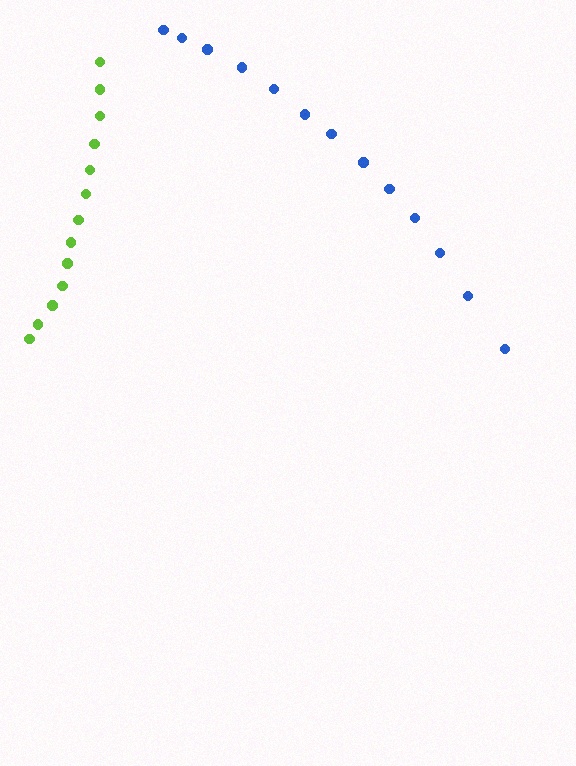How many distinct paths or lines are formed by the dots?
There are 2 distinct paths.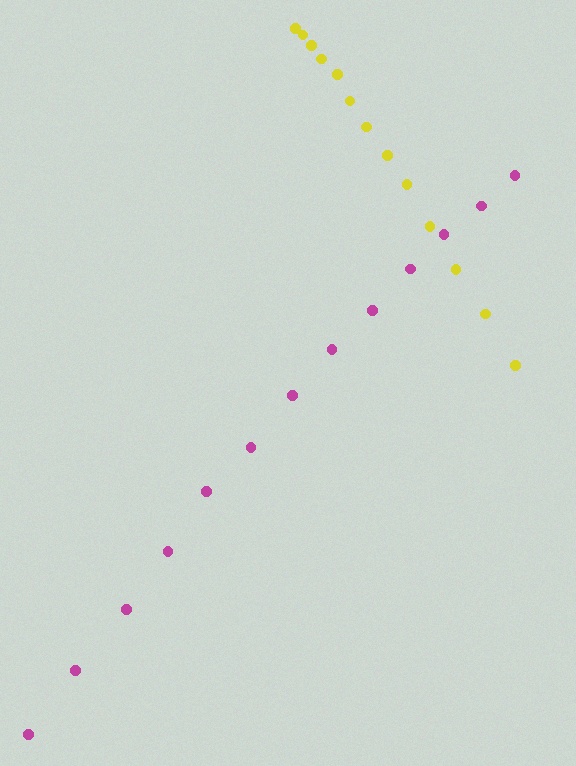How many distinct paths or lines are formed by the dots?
There are 2 distinct paths.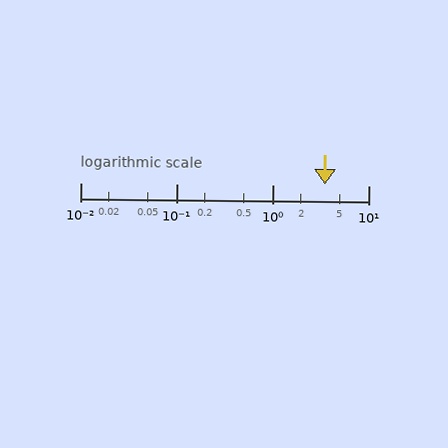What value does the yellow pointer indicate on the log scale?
The pointer indicates approximately 3.5.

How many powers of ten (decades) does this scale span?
The scale spans 3 decades, from 0.01 to 10.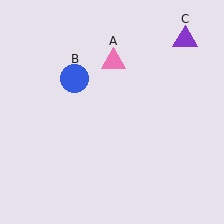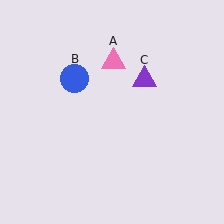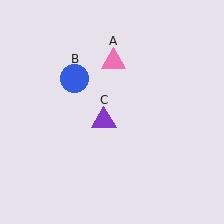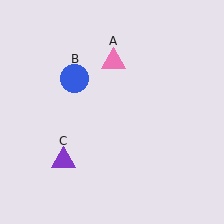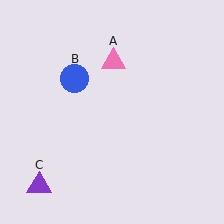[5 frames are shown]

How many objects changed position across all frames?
1 object changed position: purple triangle (object C).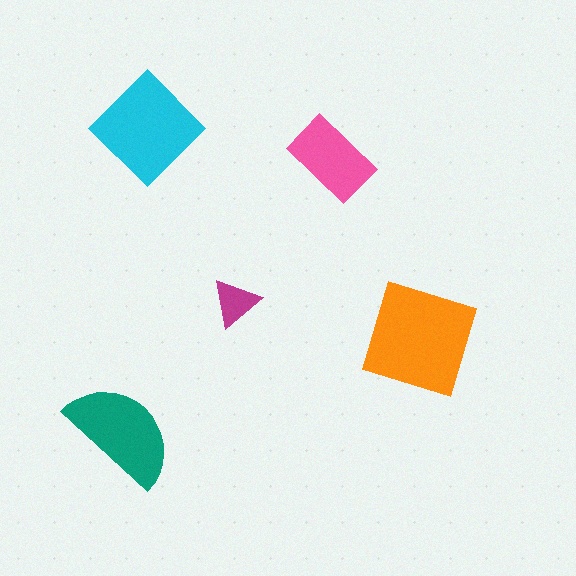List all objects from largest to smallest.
The orange square, the cyan diamond, the teal semicircle, the pink rectangle, the magenta triangle.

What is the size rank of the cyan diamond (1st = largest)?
2nd.